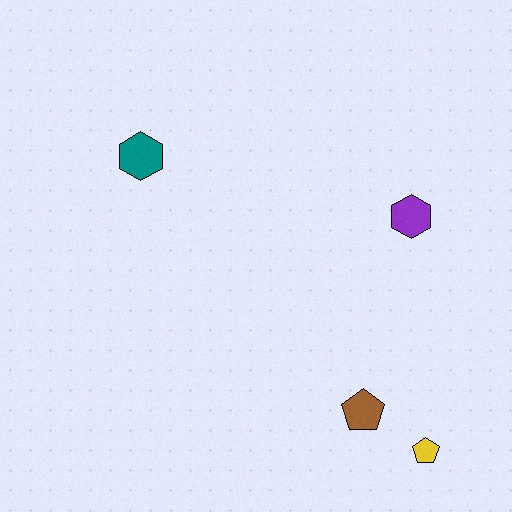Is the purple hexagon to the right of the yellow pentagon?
No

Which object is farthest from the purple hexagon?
The teal hexagon is farthest from the purple hexagon.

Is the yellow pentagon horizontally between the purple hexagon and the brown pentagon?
No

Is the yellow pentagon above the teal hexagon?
No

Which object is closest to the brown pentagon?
The yellow pentagon is closest to the brown pentagon.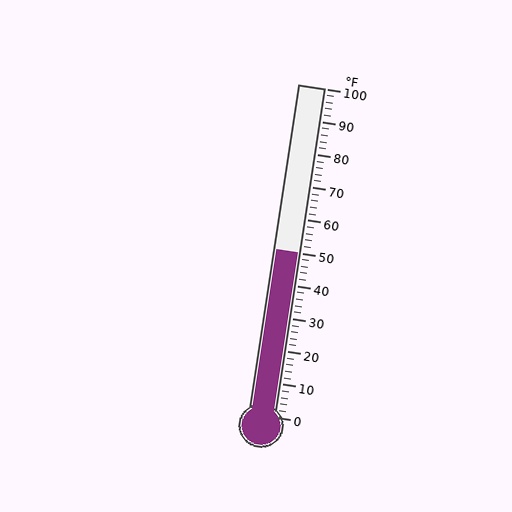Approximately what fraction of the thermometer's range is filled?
The thermometer is filled to approximately 50% of its range.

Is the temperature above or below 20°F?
The temperature is above 20°F.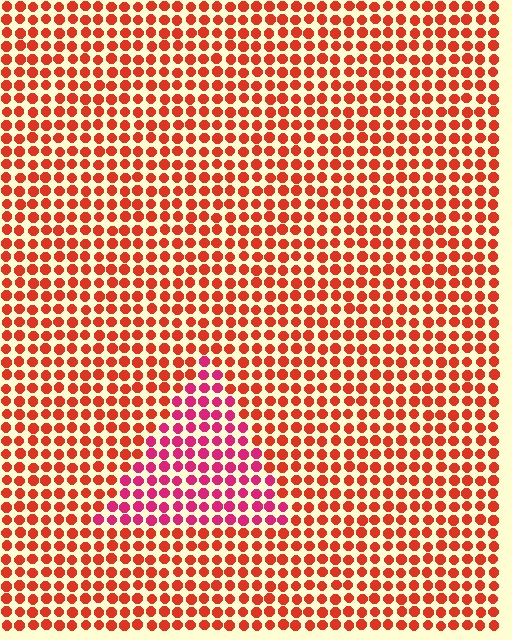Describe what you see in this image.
The image is filled with small red elements in a uniform arrangement. A triangle-shaped region is visible where the elements are tinted to a slightly different hue, forming a subtle color boundary.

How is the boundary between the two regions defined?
The boundary is defined purely by a slight shift in hue (about 34 degrees). Spacing, size, and orientation are identical on both sides.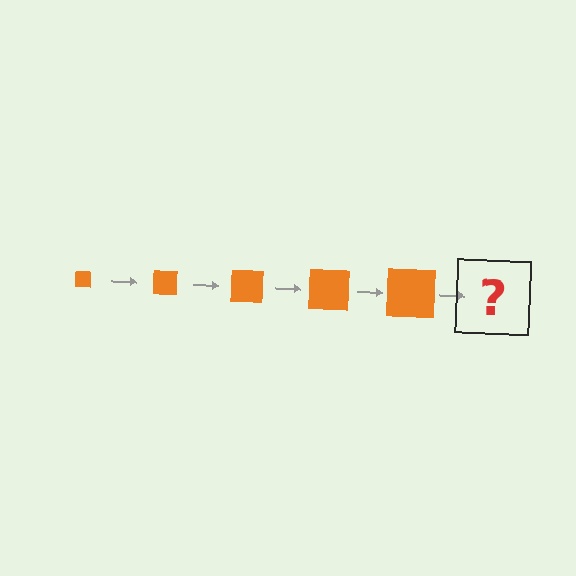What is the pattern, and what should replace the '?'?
The pattern is that the square gets progressively larger each step. The '?' should be an orange square, larger than the previous one.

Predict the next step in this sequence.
The next step is an orange square, larger than the previous one.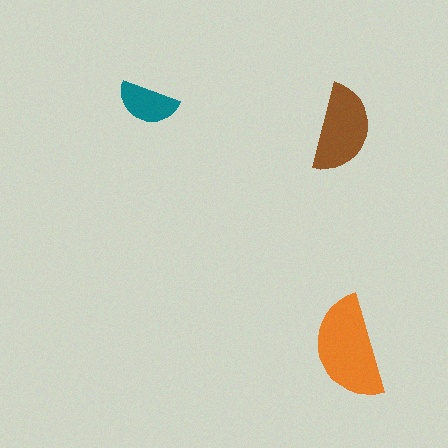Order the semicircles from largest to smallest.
the orange one, the brown one, the teal one.